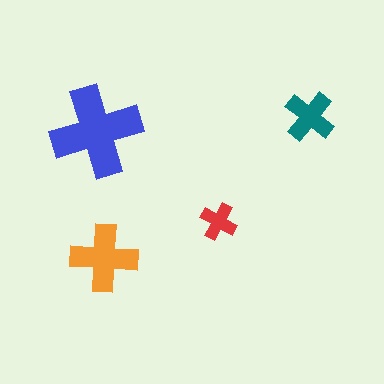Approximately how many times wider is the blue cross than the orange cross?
About 1.5 times wider.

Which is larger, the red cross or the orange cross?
The orange one.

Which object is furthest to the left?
The blue cross is leftmost.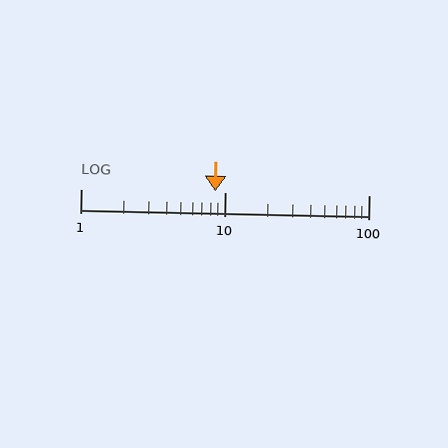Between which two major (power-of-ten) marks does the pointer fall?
The pointer is between 1 and 10.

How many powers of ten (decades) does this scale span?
The scale spans 2 decades, from 1 to 100.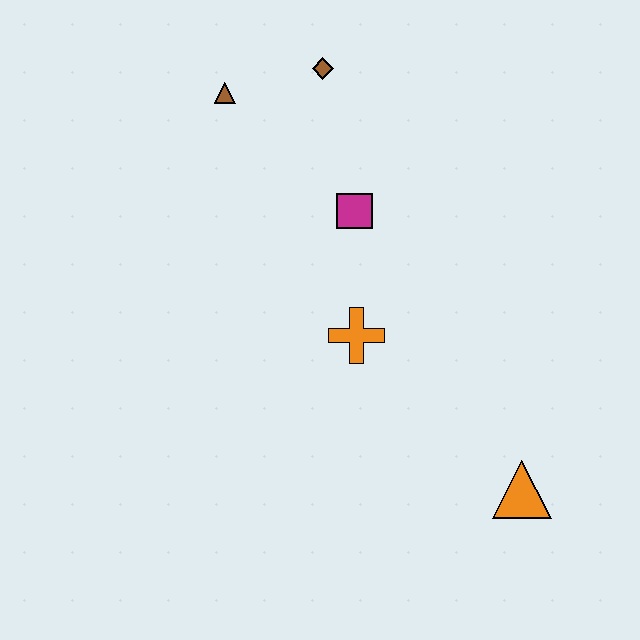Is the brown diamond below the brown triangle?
No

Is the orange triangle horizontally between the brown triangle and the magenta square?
No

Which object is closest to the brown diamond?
The brown triangle is closest to the brown diamond.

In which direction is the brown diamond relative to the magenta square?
The brown diamond is above the magenta square.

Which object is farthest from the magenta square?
The orange triangle is farthest from the magenta square.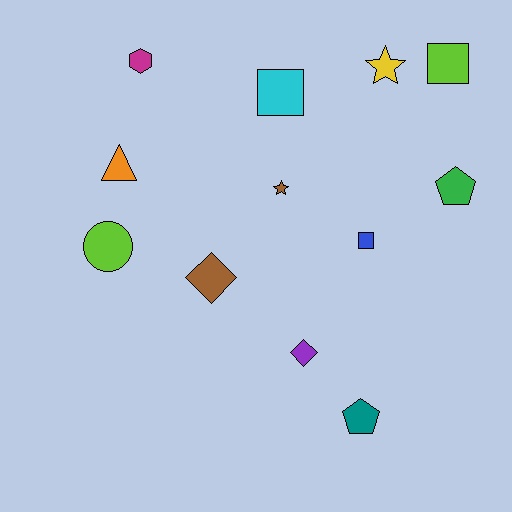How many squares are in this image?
There are 3 squares.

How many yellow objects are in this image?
There is 1 yellow object.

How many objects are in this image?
There are 12 objects.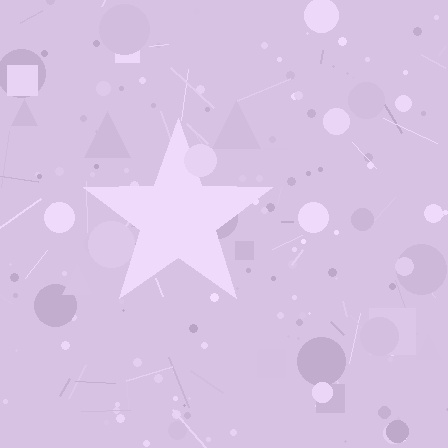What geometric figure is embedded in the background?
A star is embedded in the background.